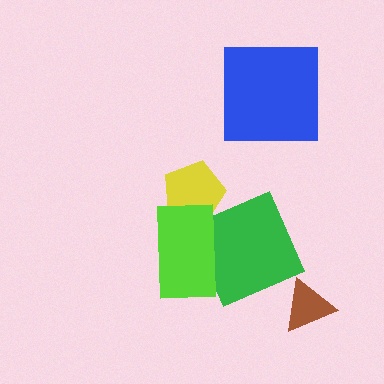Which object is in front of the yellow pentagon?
The lime rectangle is in front of the yellow pentagon.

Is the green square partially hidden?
Yes, it is partially covered by another shape.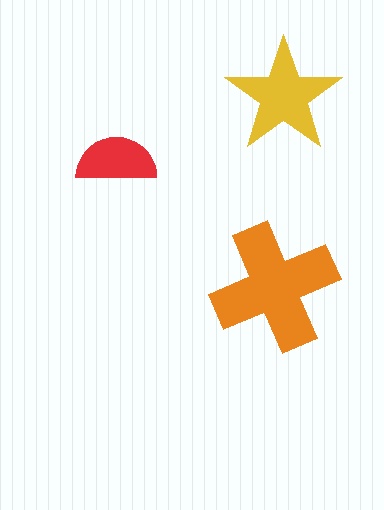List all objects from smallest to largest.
The red semicircle, the yellow star, the orange cross.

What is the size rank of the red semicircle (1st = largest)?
3rd.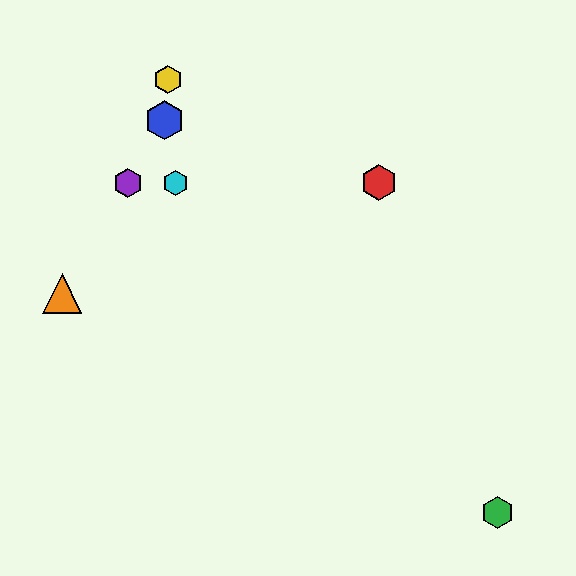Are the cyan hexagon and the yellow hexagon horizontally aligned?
No, the cyan hexagon is at y≈183 and the yellow hexagon is at y≈79.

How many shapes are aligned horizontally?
3 shapes (the red hexagon, the purple hexagon, the cyan hexagon) are aligned horizontally.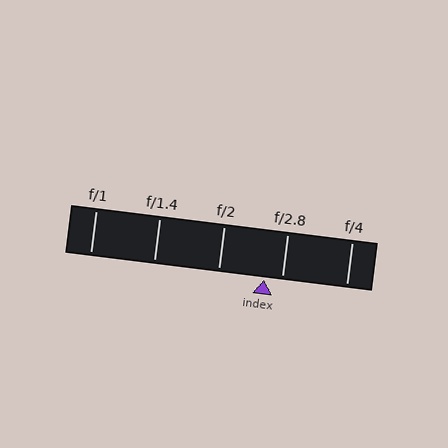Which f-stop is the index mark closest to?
The index mark is closest to f/2.8.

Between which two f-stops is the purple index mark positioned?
The index mark is between f/2 and f/2.8.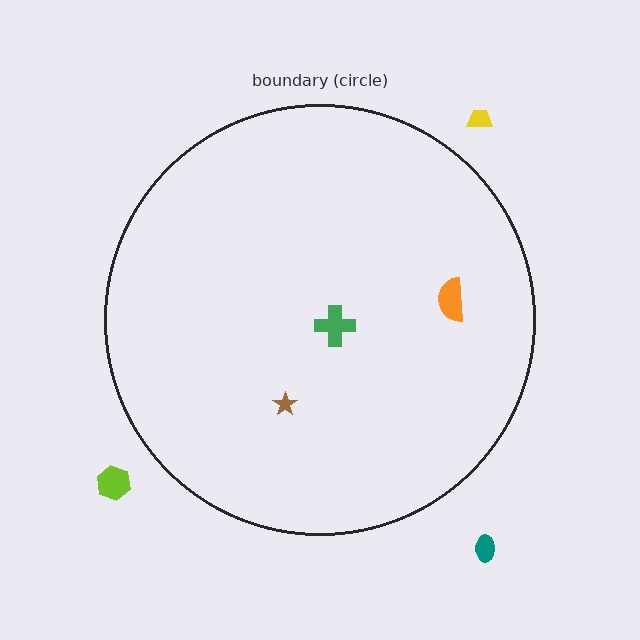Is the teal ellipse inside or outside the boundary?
Outside.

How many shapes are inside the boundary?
3 inside, 3 outside.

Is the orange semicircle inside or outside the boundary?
Inside.